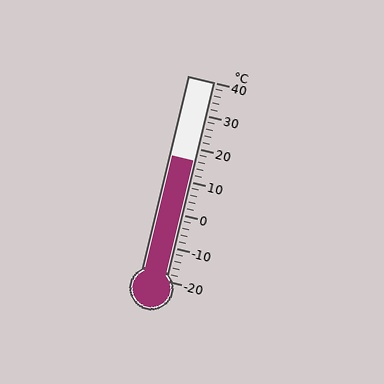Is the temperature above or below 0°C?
The temperature is above 0°C.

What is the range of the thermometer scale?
The thermometer scale ranges from -20°C to 40°C.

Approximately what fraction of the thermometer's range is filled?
The thermometer is filled to approximately 60% of its range.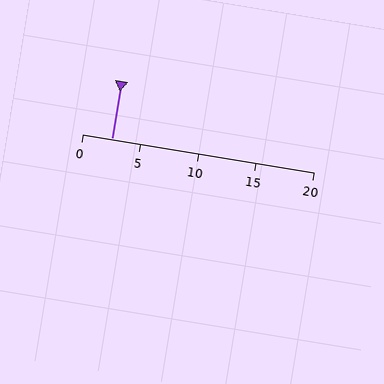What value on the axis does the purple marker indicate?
The marker indicates approximately 2.5.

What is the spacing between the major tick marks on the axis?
The major ticks are spaced 5 apart.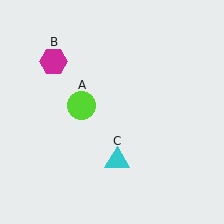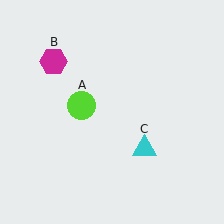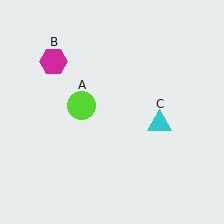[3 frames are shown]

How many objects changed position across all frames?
1 object changed position: cyan triangle (object C).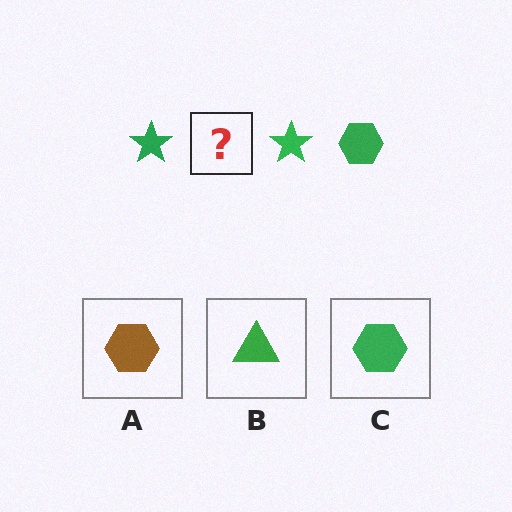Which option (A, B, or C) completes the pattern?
C.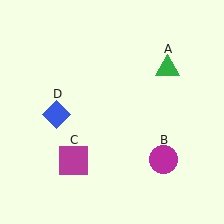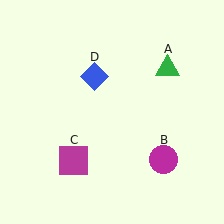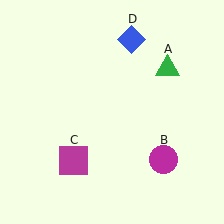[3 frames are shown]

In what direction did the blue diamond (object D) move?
The blue diamond (object D) moved up and to the right.